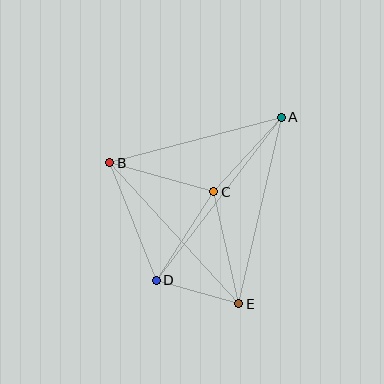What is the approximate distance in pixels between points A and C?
The distance between A and C is approximately 100 pixels.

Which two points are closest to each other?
Points D and E are closest to each other.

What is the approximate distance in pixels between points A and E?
The distance between A and E is approximately 191 pixels.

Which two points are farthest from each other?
Points A and D are farthest from each other.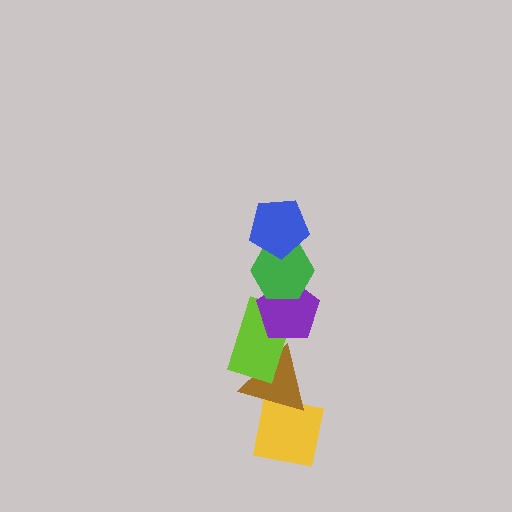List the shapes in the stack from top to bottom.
From top to bottom: the blue pentagon, the green hexagon, the purple pentagon, the lime rectangle, the brown triangle, the yellow square.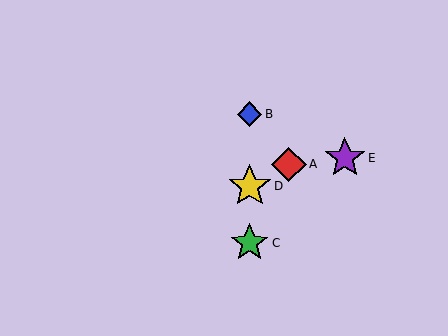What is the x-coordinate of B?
Object B is at x≈250.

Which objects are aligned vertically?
Objects B, C, D are aligned vertically.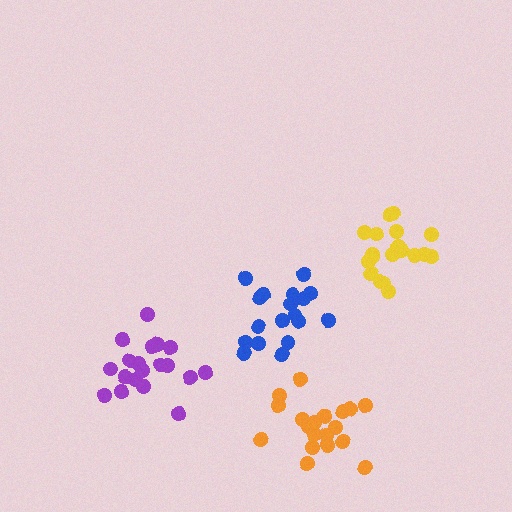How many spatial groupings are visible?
There are 4 spatial groupings.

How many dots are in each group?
Group 1: 19 dots, Group 2: 19 dots, Group 3: 19 dots, Group 4: 19 dots (76 total).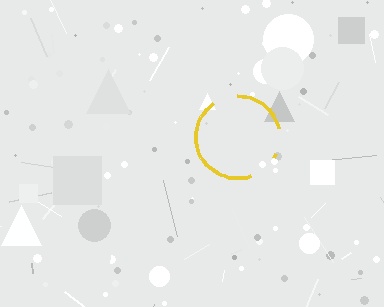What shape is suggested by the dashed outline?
The dashed outline suggests a circle.